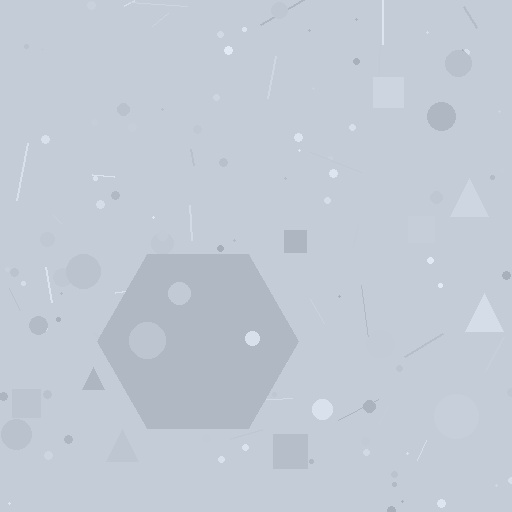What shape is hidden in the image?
A hexagon is hidden in the image.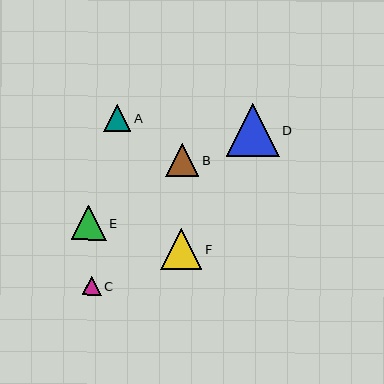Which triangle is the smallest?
Triangle C is the smallest with a size of approximately 19 pixels.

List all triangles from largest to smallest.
From largest to smallest: D, F, E, B, A, C.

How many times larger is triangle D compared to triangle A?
Triangle D is approximately 2.0 times the size of triangle A.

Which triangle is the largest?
Triangle D is the largest with a size of approximately 53 pixels.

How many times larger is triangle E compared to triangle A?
Triangle E is approximately 1.3 times the size of triangle A.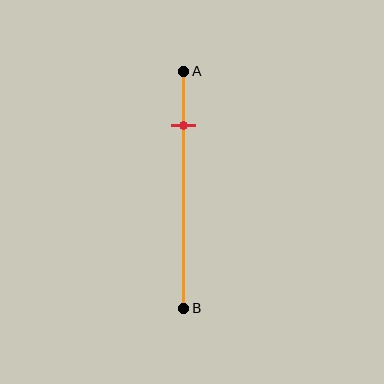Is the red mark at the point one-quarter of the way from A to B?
Yes, the mark is approximately at the one-quarter point.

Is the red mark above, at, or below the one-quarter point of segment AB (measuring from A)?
The red mark is approximately at the one-quarter point of segment AB.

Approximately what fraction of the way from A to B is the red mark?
The red mark is approximately 25% of the way from A to B.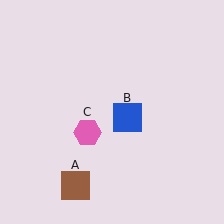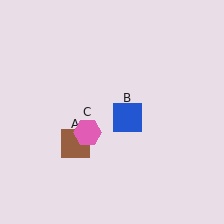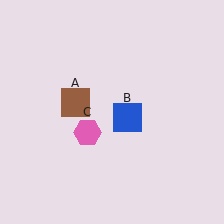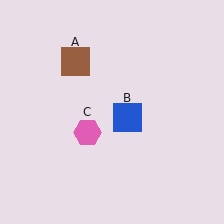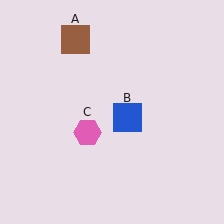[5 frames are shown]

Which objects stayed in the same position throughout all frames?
Blue square (object B) and pink hexagon (object C) remained stationary.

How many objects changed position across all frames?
1 object changed position: brown square (object A).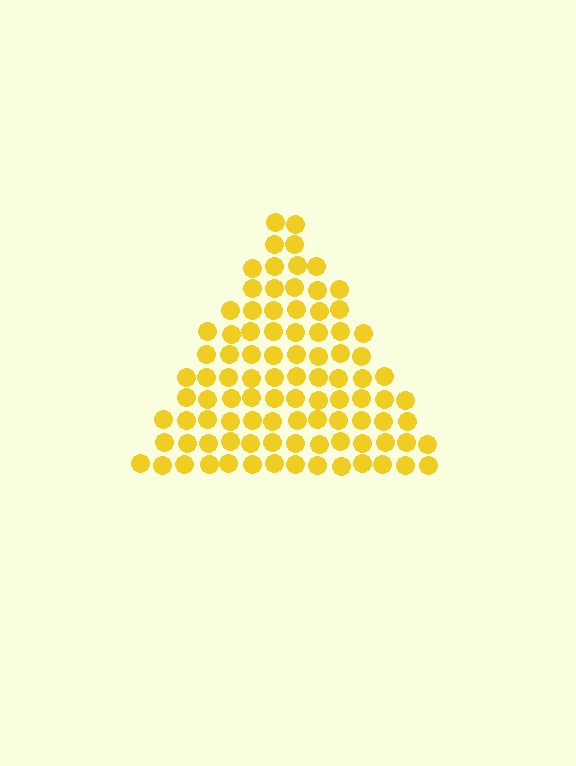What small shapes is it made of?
It is made of small circles.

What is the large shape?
The large shape is a triangle.